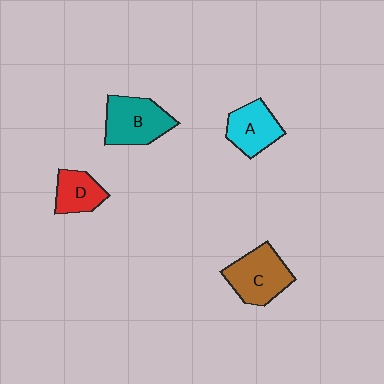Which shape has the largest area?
Shape B (teal).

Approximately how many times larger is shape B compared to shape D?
Approximately 1.6 times.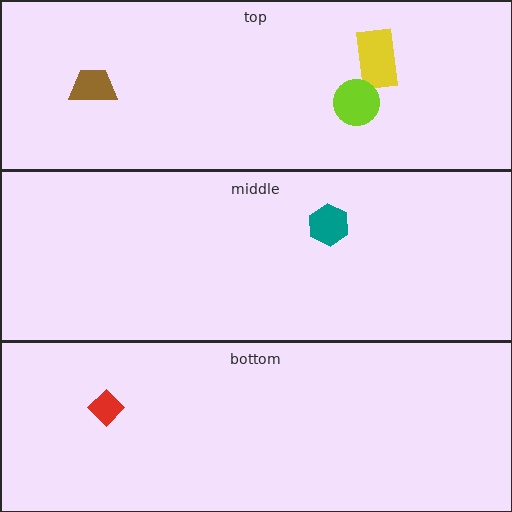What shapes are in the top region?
The brown trapezoid, the yellow rectangle, the lime circle.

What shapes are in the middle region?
The teal hexagon.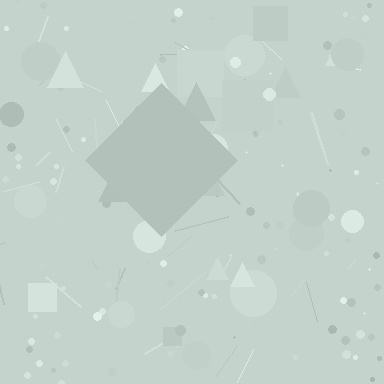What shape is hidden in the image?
A diamond is hidden in the image.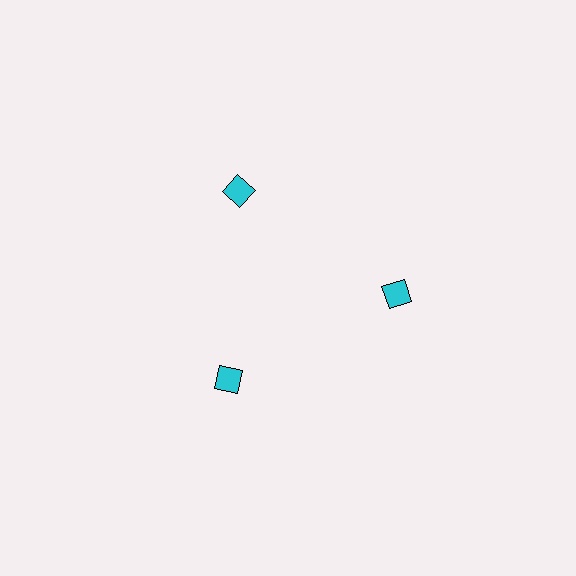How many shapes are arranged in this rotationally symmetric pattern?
There are 3 shapes, arranged in 3 groups of 1.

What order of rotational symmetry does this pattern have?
This pattern has 3-fold rotational symmetry.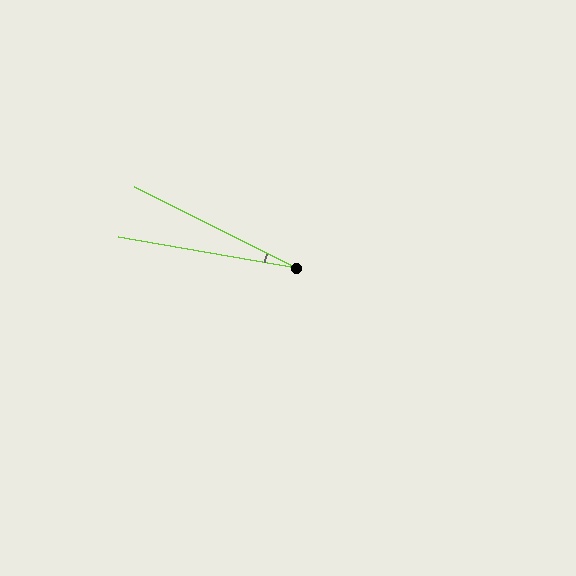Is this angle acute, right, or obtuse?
It is acute.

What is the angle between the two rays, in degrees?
Approximately 16 degrees.